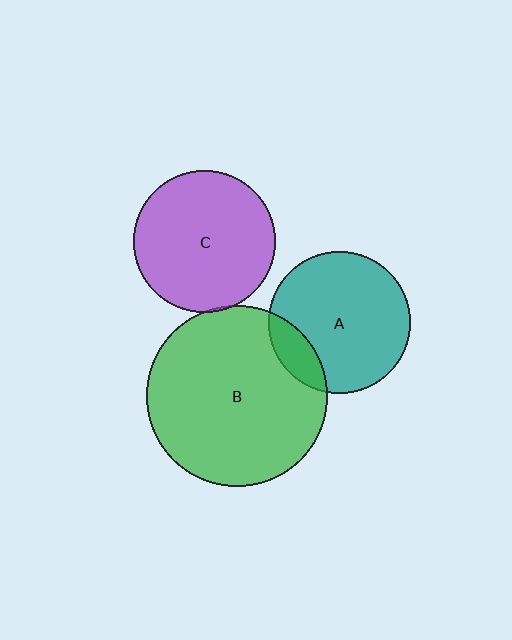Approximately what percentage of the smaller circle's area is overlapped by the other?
Approximately 5%.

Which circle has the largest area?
Circle B (green).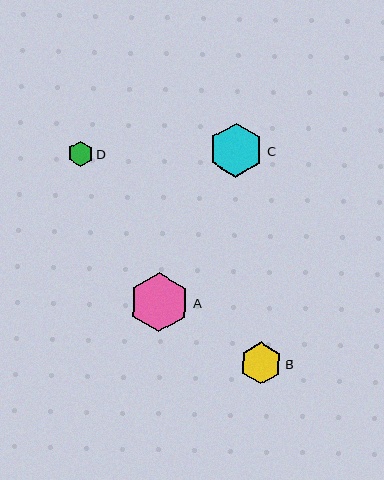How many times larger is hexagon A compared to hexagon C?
Hexagon A is approximately 1.1 times the size of hexagon C.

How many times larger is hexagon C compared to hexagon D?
Hexagon C is approximately 2.1 times the size of hexagon D.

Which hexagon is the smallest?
Hexagon D is the smallest with a size of approximately 25 pixels.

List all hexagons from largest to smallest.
From largest to smallest: A, C, B, D.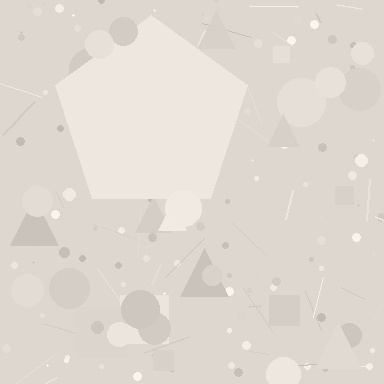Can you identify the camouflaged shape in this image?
The camouflaged shape is a pentagon.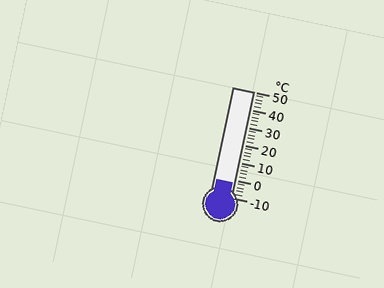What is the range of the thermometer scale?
The thermometer scale ranges from -10°C to 50°C.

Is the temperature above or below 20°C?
The temperature is below 20°C.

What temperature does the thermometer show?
The thermometer shows approximately -2°C.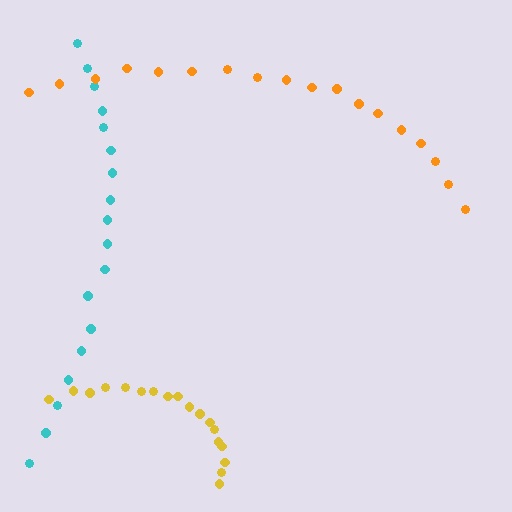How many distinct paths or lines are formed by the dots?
There are 3 distinct paths.